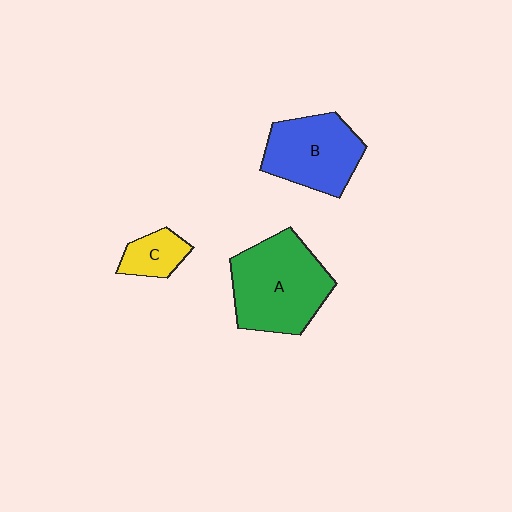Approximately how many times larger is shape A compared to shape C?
Approximately 3.1 times.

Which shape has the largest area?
Shape A (green).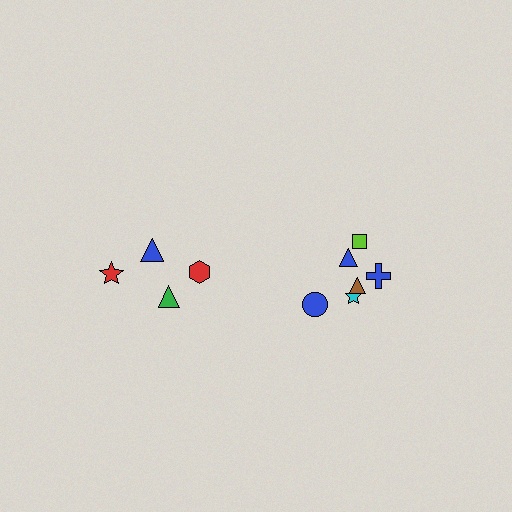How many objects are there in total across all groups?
There are 10 objects.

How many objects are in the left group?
There are 4 objects.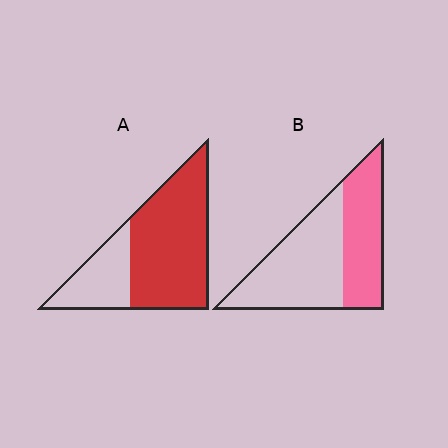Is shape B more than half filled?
No.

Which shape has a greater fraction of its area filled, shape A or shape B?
Shape A.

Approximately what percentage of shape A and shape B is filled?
A is approximately 70% and B is approximately 40%.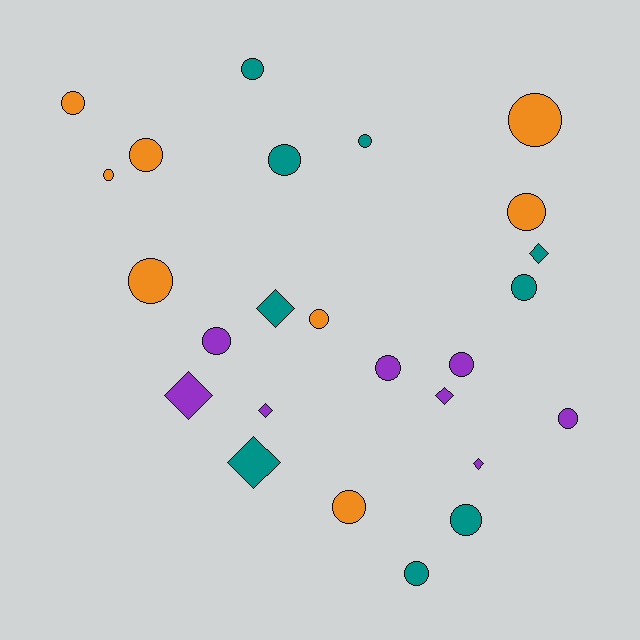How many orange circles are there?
There are 8 orange circles.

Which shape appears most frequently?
Circle, with 18 objects.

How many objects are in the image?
There are 25 objects.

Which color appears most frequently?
Teal, with 9 objects.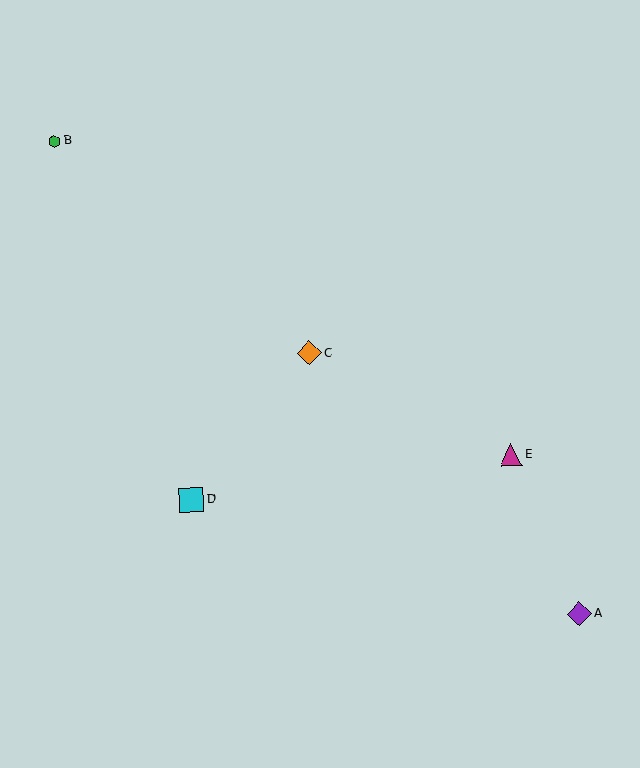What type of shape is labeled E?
Shape E is a magenta triangle.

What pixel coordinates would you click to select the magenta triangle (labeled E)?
Click at (511, 455) to select the magenta triangle E.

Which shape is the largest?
The purple diamond (labeled A) is the largest.